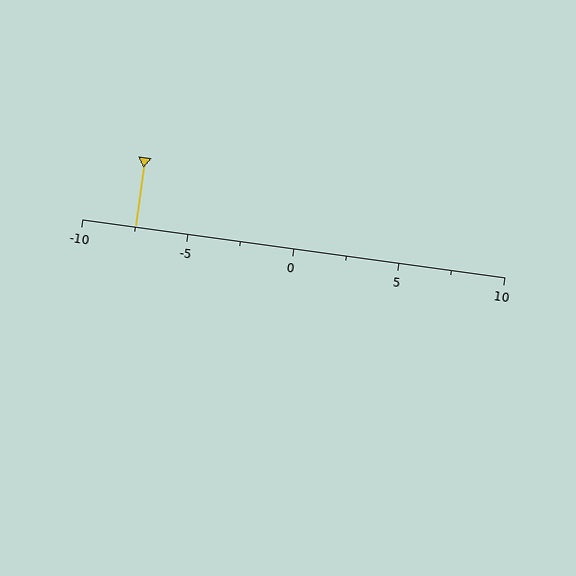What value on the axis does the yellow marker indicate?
The marker indicates approximately -7.5.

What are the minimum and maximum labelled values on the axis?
The axis runs from -10 to 10.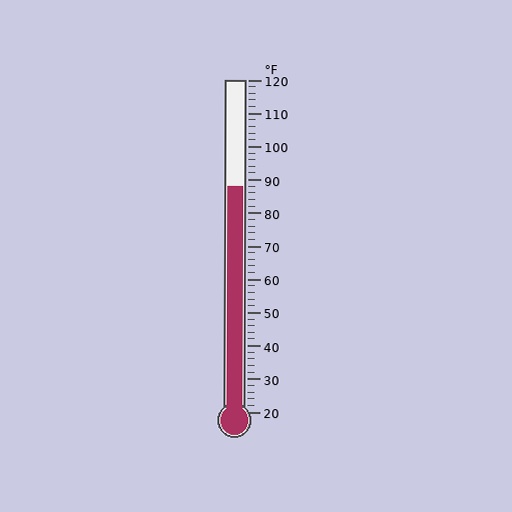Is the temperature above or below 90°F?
The temperature is below 90°F.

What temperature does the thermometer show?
The thermometer shows approximately 88°F.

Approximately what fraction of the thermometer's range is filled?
The thermometer is filled to approximately 70% of its range.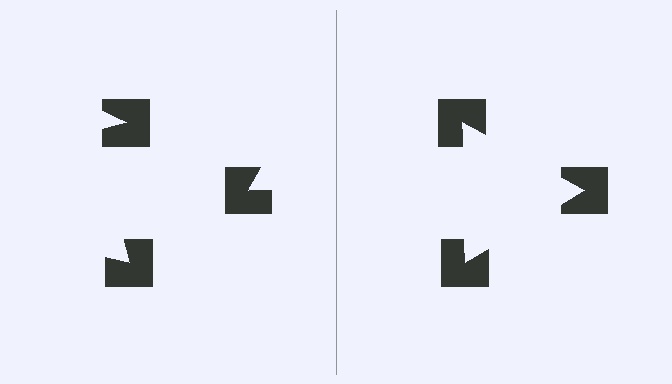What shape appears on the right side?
An illusory triangle.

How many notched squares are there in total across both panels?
6 — 3 on each side.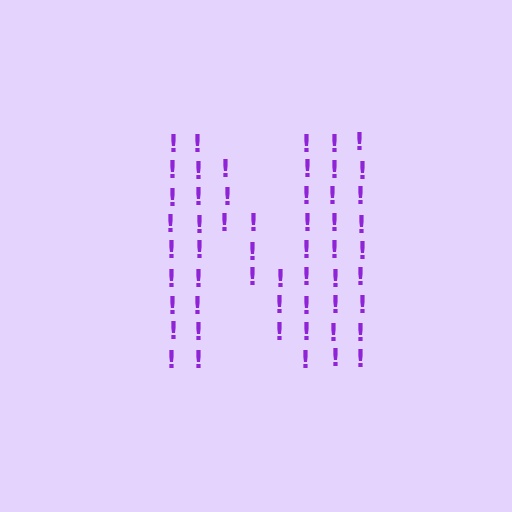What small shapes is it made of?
It is made of small exclamation marks.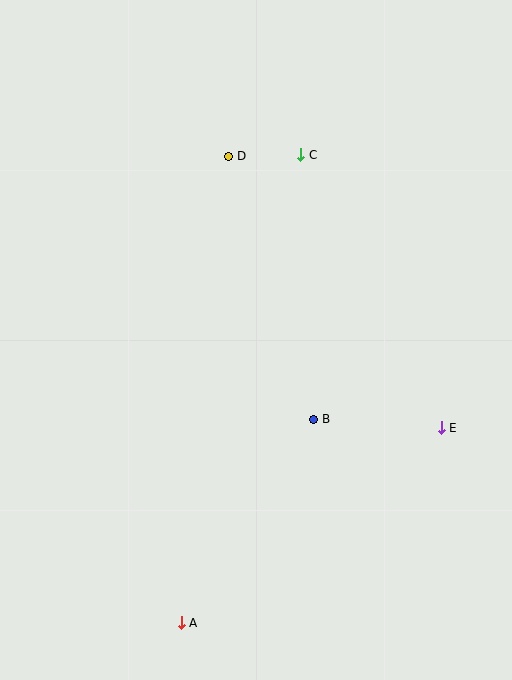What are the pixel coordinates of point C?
Point C is at (301, 155).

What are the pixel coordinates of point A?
Point A is at (181, 623).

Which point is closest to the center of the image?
Point B at (314, 419) is closest to the center.